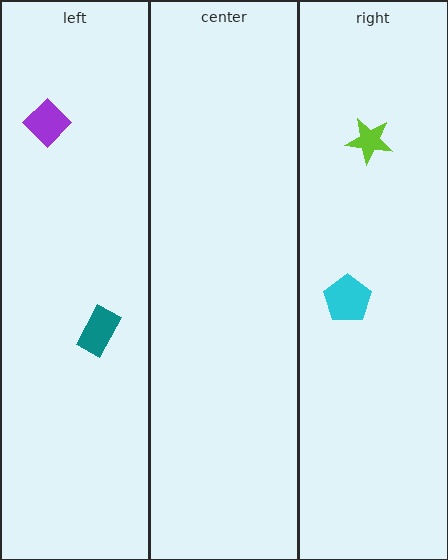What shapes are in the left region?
The purple diamond, the teal rectangle.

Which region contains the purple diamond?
The left region.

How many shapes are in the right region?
2.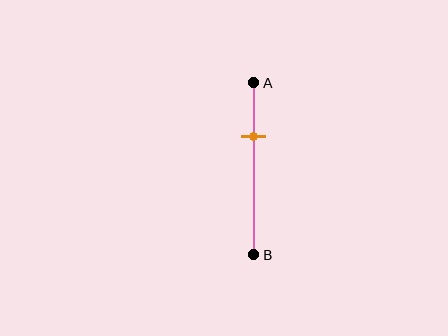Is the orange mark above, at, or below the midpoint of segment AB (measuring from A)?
The orange mark is above the midpoint of segment AB.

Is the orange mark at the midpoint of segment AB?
No, the mark is at about 30% from A, not at the 50% midpoint.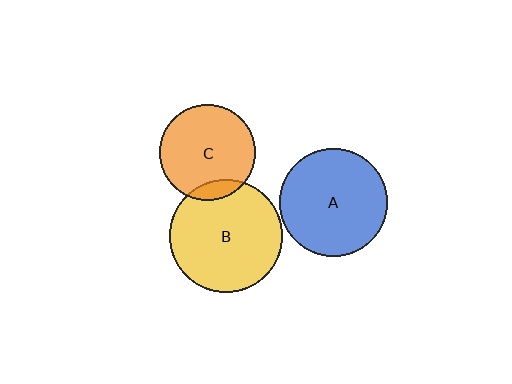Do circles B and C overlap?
Yes.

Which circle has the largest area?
Circle B (yellow).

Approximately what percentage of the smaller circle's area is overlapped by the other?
Approximately 10%.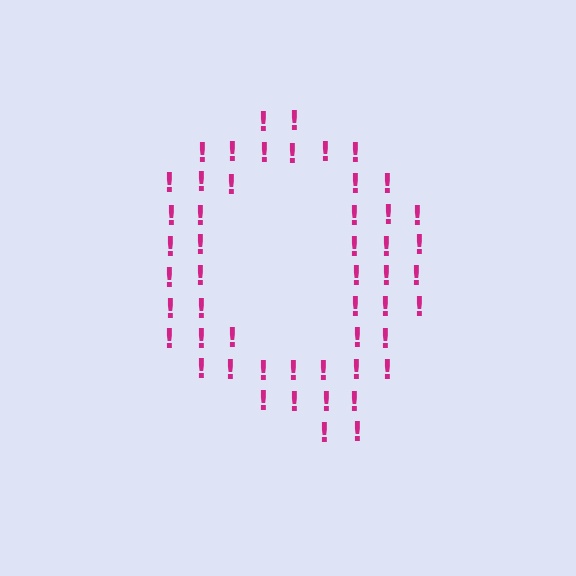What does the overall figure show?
The overall figure shows the letter Q.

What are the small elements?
The small elements are exclamation marks.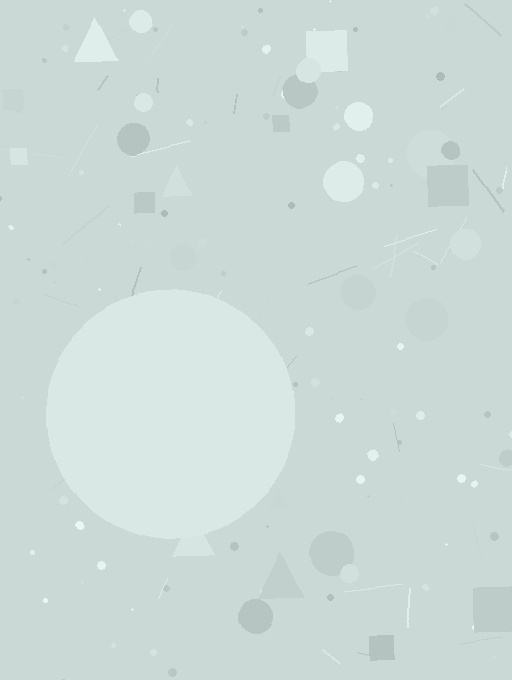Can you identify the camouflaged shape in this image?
The camouflaged shape is a circle.